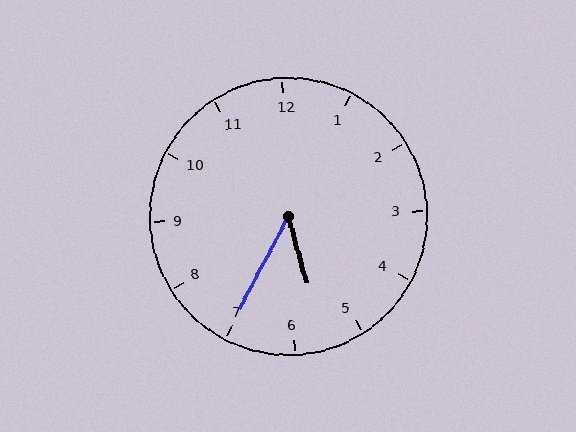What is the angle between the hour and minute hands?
Approximately 42 degrees.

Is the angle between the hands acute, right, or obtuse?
It is acute.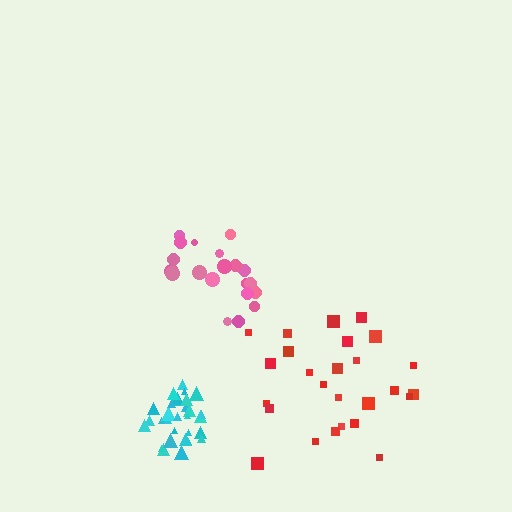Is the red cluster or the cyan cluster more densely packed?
Cyan.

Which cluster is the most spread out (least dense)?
Red.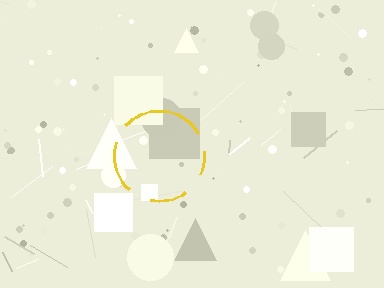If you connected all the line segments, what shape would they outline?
They would outline a circle.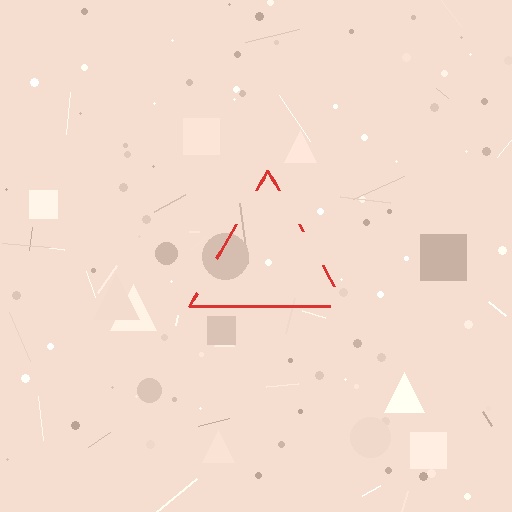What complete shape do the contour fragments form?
The contour fragments form a triangle.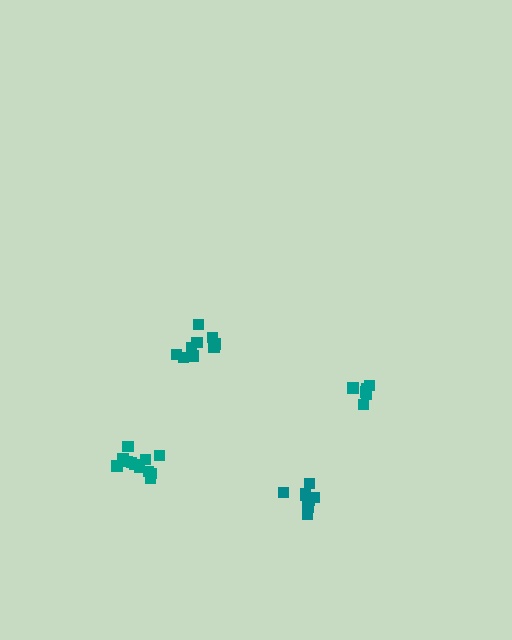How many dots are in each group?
Group 1: 8 dots, Group 2: 6 dots, Group 3: 12 dots, Group 4: 9 dots (35 total).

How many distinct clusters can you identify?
There are 4 distinct clusters.